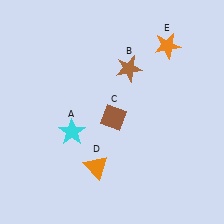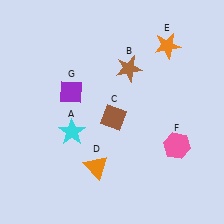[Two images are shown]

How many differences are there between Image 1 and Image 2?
There are 2 differences between the two images.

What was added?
A pink hexagon (F), a purple diamond (G) were added in Image 2.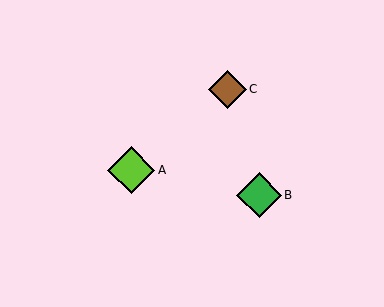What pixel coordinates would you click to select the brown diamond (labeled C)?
Click at (228, 89) to select the brown diamond C.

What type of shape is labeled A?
Shape A is a lime diamond.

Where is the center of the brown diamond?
The center of the brown diamond is at (228, 89).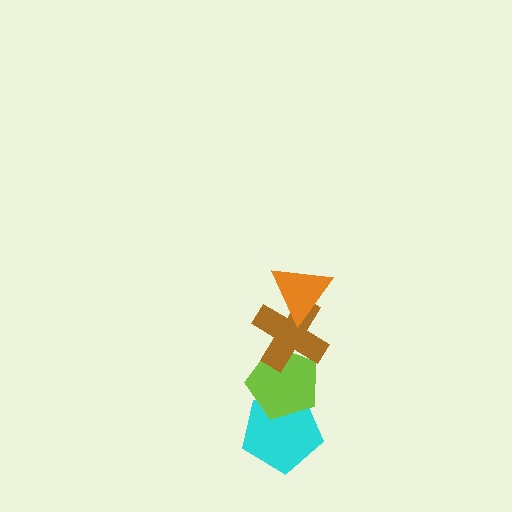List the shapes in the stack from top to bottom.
From top to bottom: the orange triangle, the brown cross, the lime pentagon, the cyan pentagon.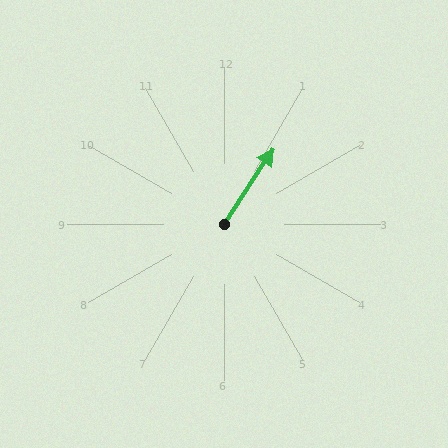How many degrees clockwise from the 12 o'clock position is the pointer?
Approximately 33 degrees.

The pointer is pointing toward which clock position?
Roughly 1 o'clock.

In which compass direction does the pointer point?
Northeast.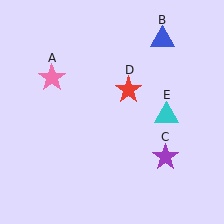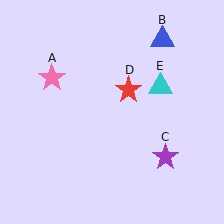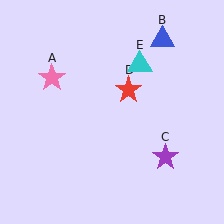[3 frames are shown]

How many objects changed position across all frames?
1 object changed position: cyan triangle (object E).